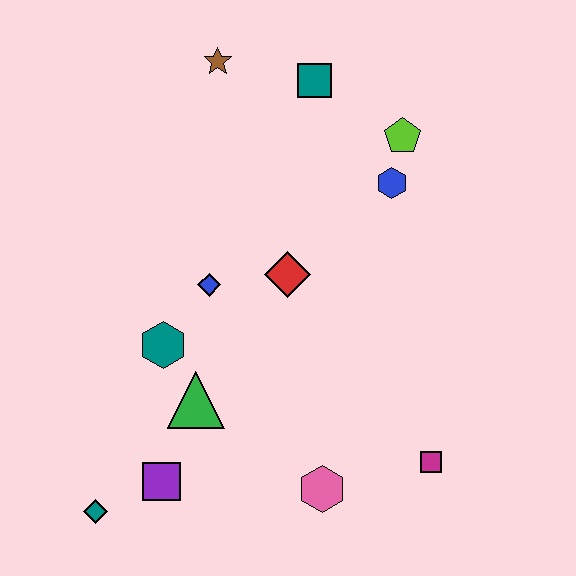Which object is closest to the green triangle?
The teal hexagon is closest to the green triangle.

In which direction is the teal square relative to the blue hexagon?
The teal square is above the blue hexagon.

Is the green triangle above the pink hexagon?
Yes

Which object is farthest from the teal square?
The teal diamond is farthest from the teal square.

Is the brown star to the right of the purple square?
Yes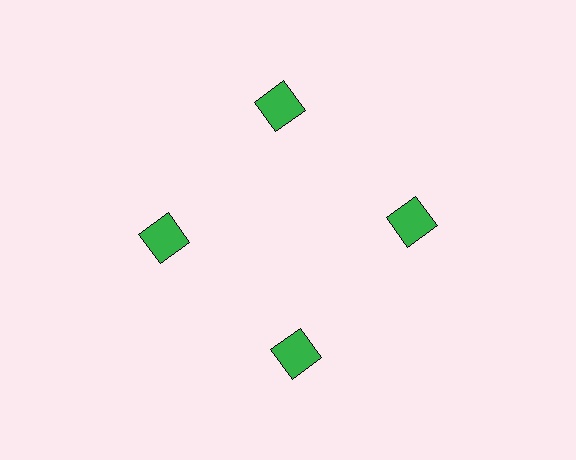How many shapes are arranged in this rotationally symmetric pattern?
There are 4 shapes, arranged in 4 groups of 1.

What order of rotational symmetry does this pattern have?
This pattern has 4-fold rotational symmetry.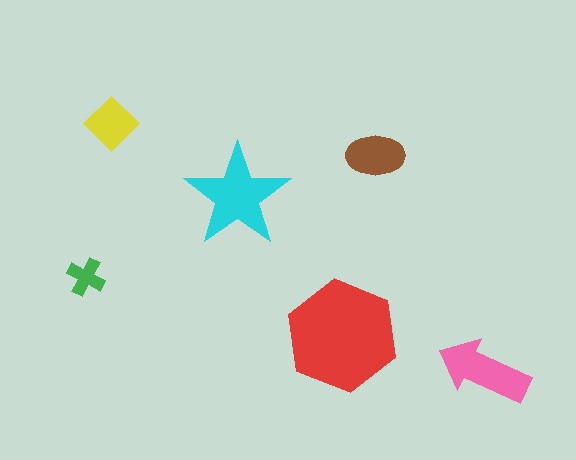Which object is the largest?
The red hexagon.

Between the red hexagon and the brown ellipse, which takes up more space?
The red hexagon.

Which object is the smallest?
The green cross.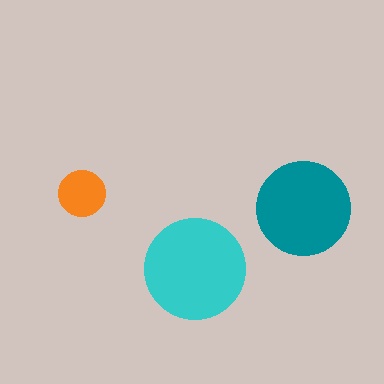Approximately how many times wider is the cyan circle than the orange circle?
About 2 times wider.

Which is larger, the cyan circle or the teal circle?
The cyan one.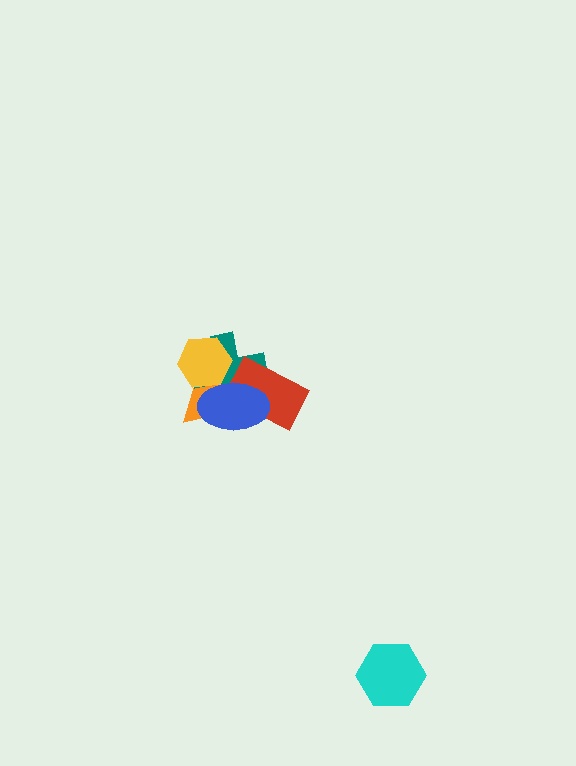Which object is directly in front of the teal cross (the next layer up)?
The yellow hexagon is directly in front of the teal cross.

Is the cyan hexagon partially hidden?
No, no other shape covers it.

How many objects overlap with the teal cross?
4 objects overlap with the teal cross.